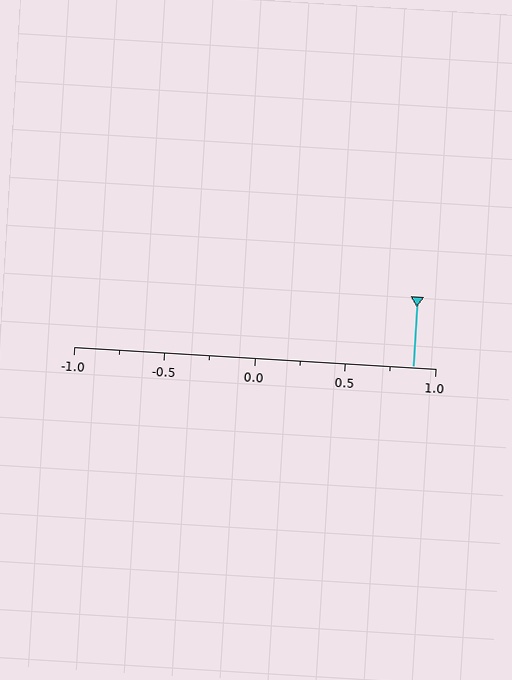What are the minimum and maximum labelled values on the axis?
The axis runs from -1.0 to 1.0.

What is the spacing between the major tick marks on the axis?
The major ticks are spaced 0.5 apart.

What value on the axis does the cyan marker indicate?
The marker indicates approximately 0.88.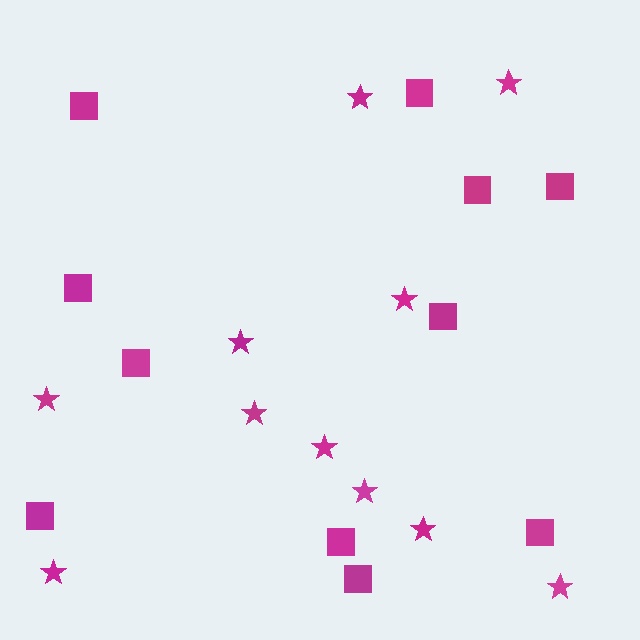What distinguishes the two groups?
There are 2 groups: one group of squares (11) and one group of stars (11).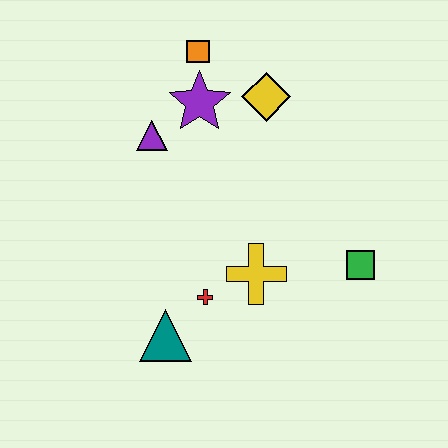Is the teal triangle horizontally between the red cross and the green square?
No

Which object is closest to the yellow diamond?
The purple star is closest to the yellow diamond.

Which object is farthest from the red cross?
The orange square is farthest from the red cross.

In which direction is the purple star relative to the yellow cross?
The purple star is above the yellow cross.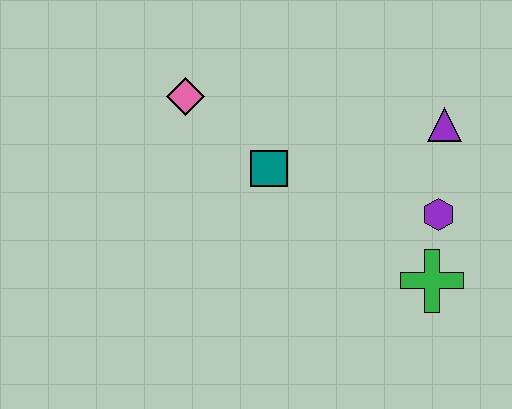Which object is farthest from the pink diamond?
The green cross is farthest from the pink diamond.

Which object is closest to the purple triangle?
The purple hexagon is closest to the purple triangle.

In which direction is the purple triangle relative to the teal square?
The purple triangle is to the right of the teal square.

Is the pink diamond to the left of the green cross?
Yes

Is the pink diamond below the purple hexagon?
No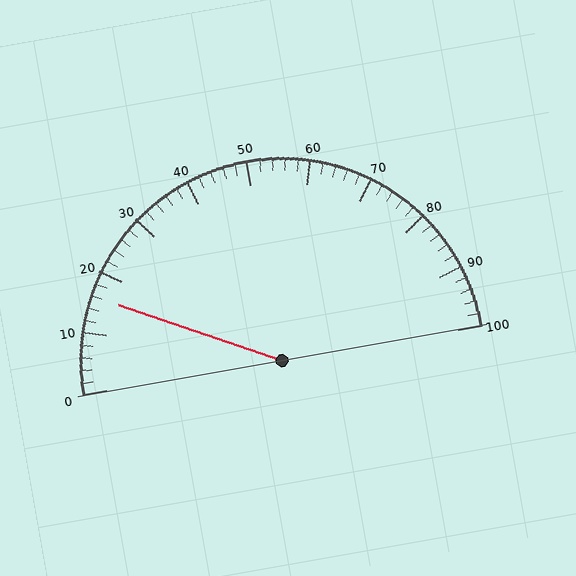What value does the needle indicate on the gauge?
The needle indicates approximately 16.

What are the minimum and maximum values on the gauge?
The gauge ranges from 0 to 100.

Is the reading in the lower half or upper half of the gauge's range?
The reading is in the lower half of the range (0 to 100).